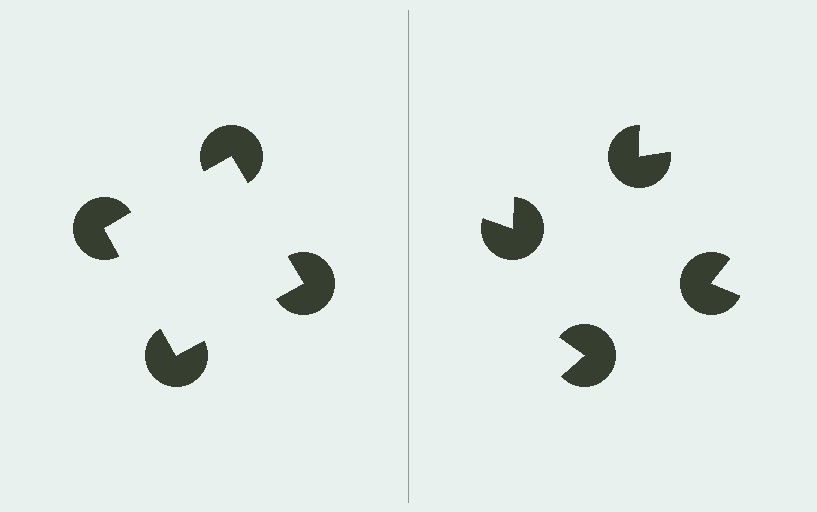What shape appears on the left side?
An illusory square.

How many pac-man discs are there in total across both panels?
8 — 4 on each side.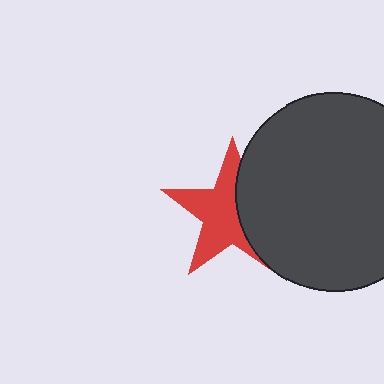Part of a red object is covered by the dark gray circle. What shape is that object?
It is a star.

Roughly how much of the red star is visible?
About half of it is visible (roughly 61%).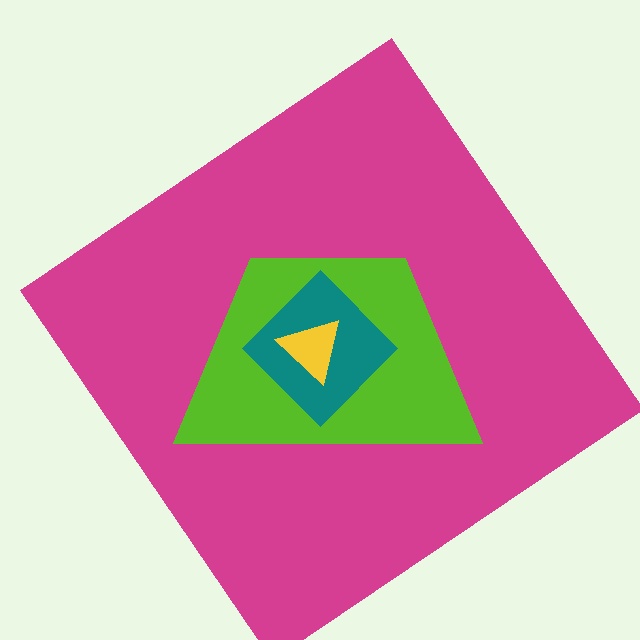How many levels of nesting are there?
4.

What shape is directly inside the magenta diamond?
The lime trapezoid.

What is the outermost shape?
The magenta diamond.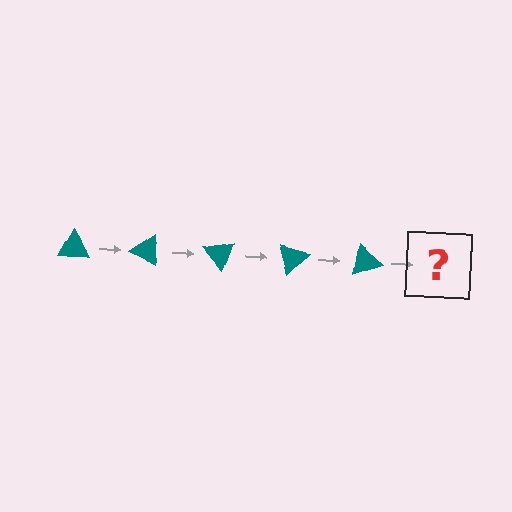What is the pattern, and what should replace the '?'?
The pattern is that the triangle rotates 25 degrees each step. The '?' should be a teal triangle rotated 125 degrees.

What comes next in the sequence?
The next element should be a teal triangle rotated 125 degrees.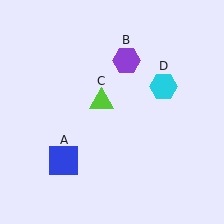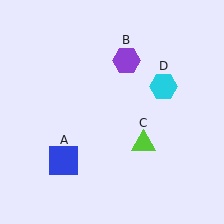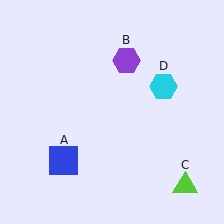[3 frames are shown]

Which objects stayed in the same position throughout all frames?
Blue square (object A) and purple hexagon (object B) and cyan hexagon (object D) remained stationary.